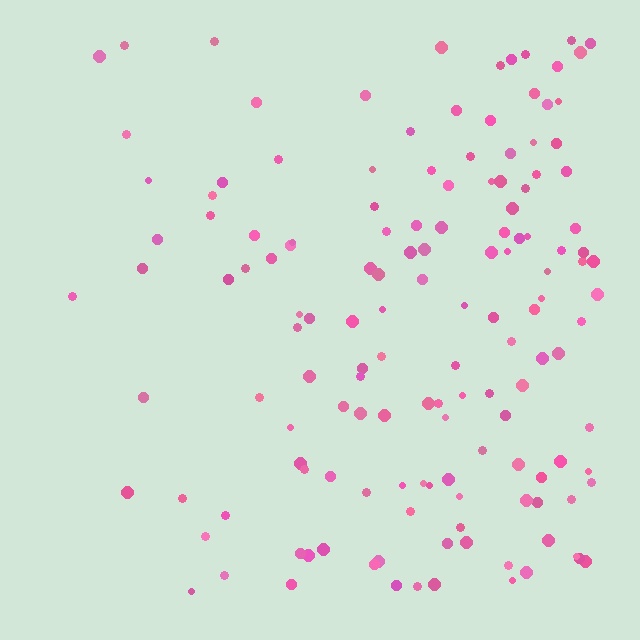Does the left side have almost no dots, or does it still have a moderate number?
Still a moderate number, just noticeably fewer than the right.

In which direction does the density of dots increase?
From left to right, with the right side densest.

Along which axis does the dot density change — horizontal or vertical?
Horizontal.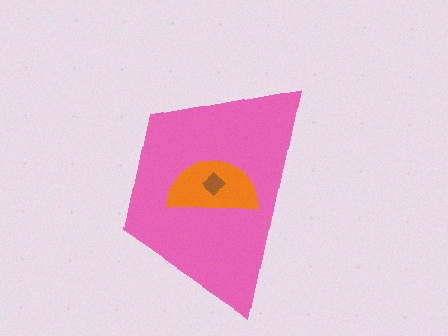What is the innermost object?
The brown diamond.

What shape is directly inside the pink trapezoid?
The orange semicircle.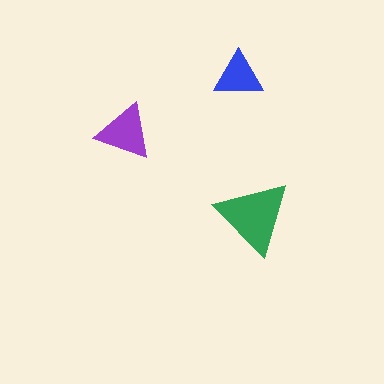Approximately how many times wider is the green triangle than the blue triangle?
About 1.5 times wider.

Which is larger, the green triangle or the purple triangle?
The green one.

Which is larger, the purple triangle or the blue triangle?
The purple one.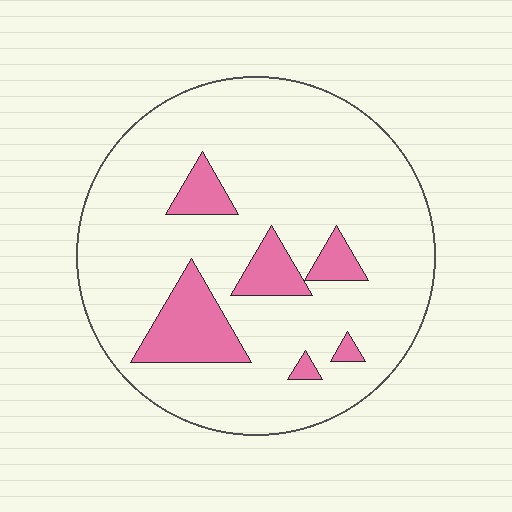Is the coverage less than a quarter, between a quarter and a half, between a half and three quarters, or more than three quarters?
Less than a quarter.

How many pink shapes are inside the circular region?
6.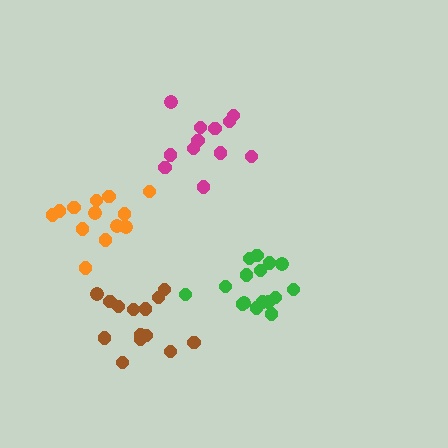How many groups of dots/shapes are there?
There are 4 groups.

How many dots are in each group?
Group 1: 16 dots, Group 2: 12 dots, Group 3: 13 dots, Group 4: 14 dots (55 total).